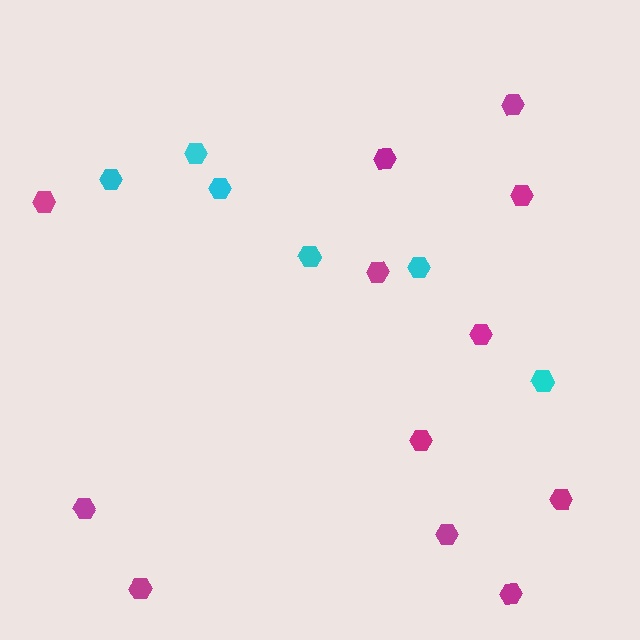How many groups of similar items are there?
There are 2 groups: one group of magenta hexagons (12) and one group of cyan hexagons (6).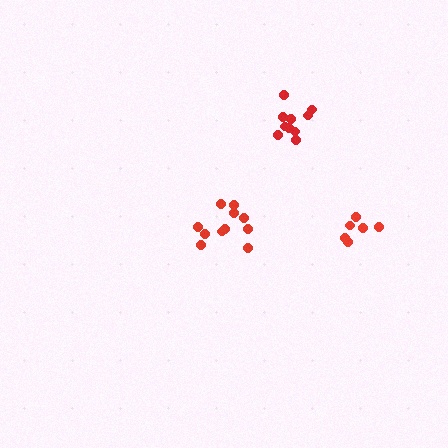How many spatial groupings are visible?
There are 3 spatial groupings.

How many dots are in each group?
Group 1: 6 dots, Group 2: 10 dots, Group 3: 11 dots (27 total).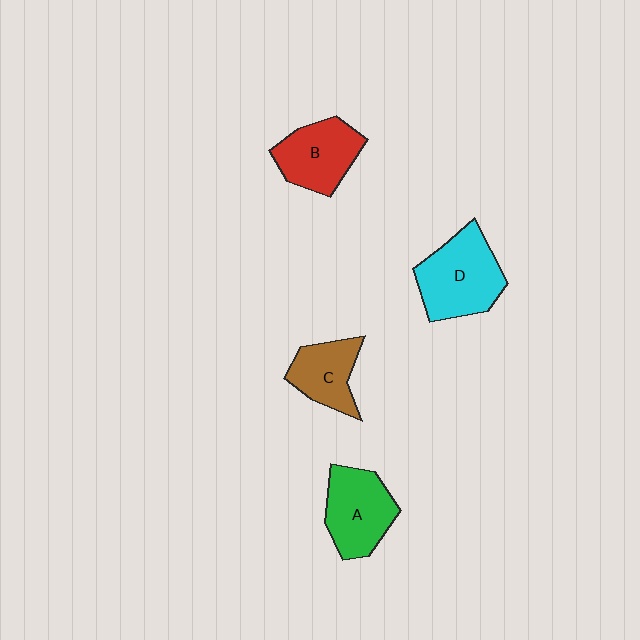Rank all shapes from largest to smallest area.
From largest to smallest: D (cyan), A (green), B (red), C (brown).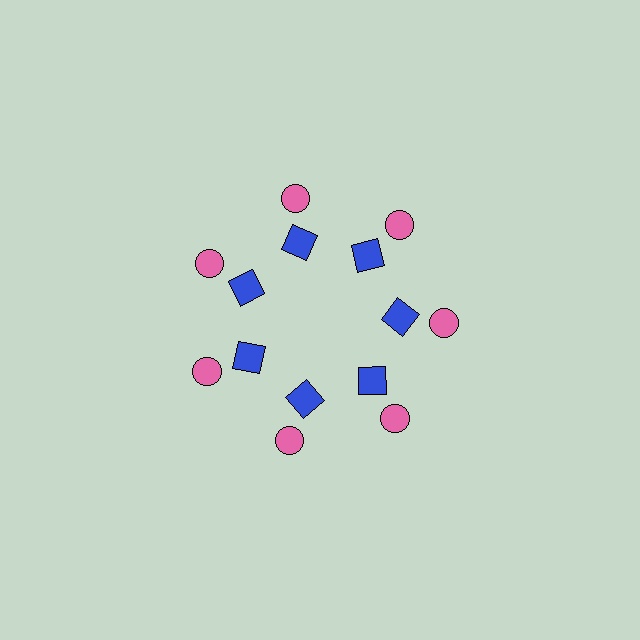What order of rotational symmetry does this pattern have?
This pattern has 7-fold rotational symmetry.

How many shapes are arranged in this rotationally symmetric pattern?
There are 14 shapes, arranged in 7 groups of 2.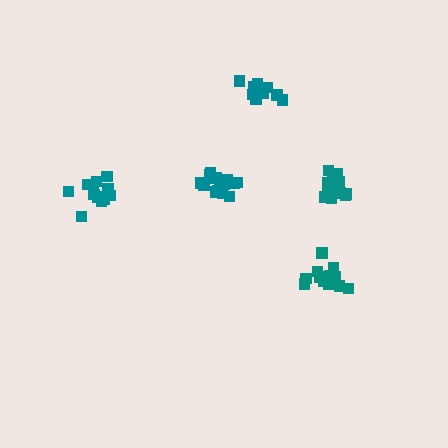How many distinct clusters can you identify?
There are 5 distinct clusters.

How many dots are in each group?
Group 1: 14 dots, Group 2: 16 dots, Group 3: 14 dots, Group 4: 13 dots, Group 5: 10 dots (67 total).